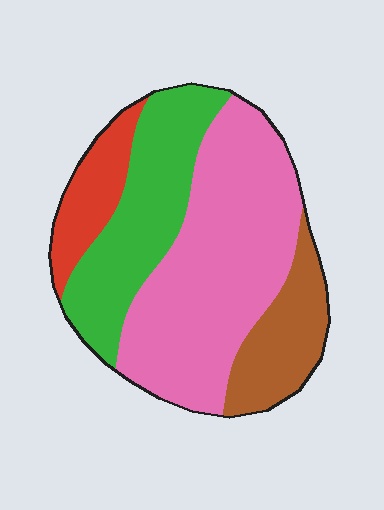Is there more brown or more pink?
Pink.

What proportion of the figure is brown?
Brown takes up about one sixth (1/6) of the figure.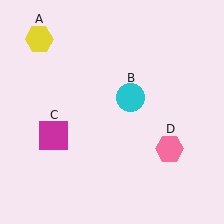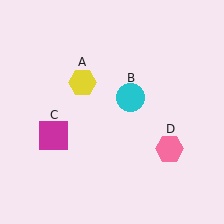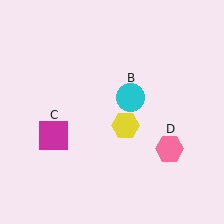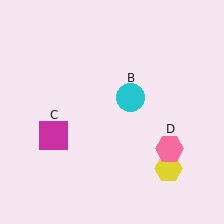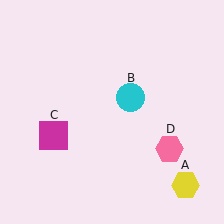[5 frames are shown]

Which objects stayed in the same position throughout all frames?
Cyan circle (object B) and magenta square (object C) and pink hexagon (object D) remained stationary.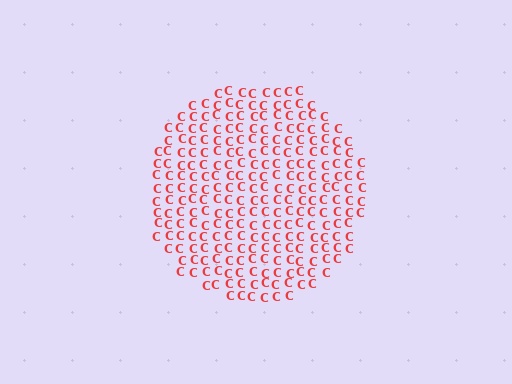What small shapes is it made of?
It is made of small letter C's.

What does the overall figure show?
The overall figure shows a circle.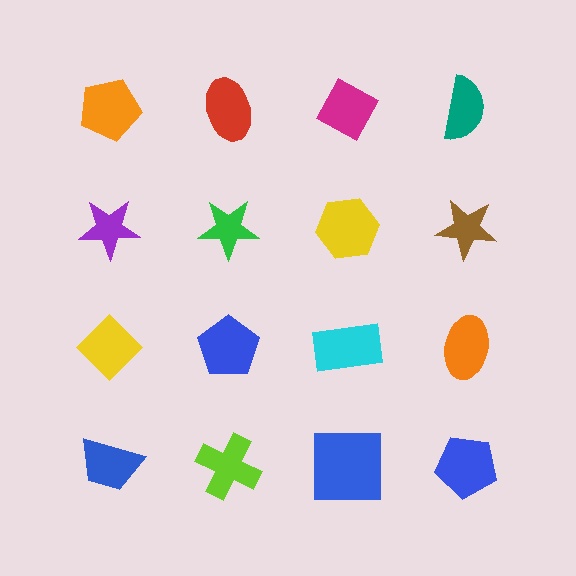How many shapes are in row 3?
4 shapes.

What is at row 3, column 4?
An orange ellipse.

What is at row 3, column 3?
A cyan rectangle.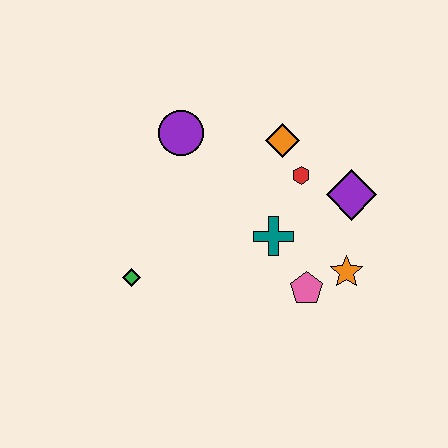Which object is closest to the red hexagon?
The orange diamond is closest to the red hexagon.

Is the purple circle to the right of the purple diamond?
No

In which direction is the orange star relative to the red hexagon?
The orange star is below the red hexagon.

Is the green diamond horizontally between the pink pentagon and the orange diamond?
No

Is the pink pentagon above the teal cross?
No